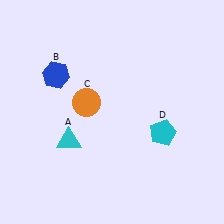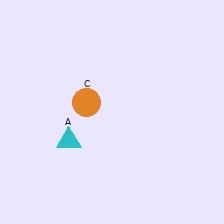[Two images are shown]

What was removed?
The cyan pentagon (D), the blue hexagon (B) were removed in Image 2.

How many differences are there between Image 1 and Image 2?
There are 2 differences between the two images.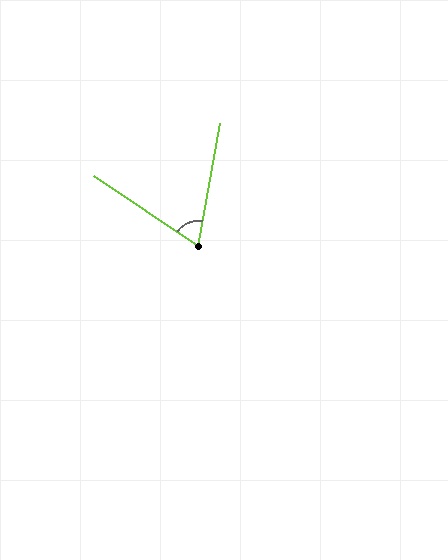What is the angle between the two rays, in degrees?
Approximately 66 degrees.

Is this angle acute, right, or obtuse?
It is acute.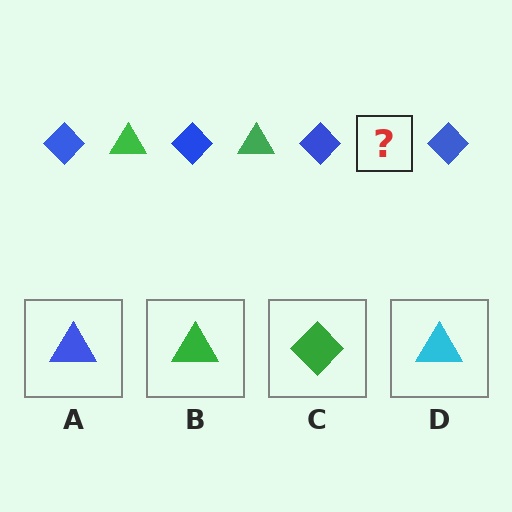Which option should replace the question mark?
Option B.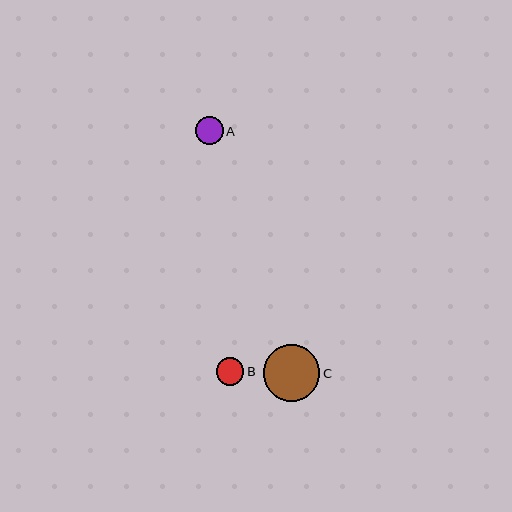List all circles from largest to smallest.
From largest to smallest: C, A, B.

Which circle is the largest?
Circle C is the largest with a size of approximately 56 pixels.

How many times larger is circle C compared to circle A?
Circle C is approximately 2.0 times the size of circle A.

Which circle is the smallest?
Circle B is the smallest with a size of approximately 28 pixels.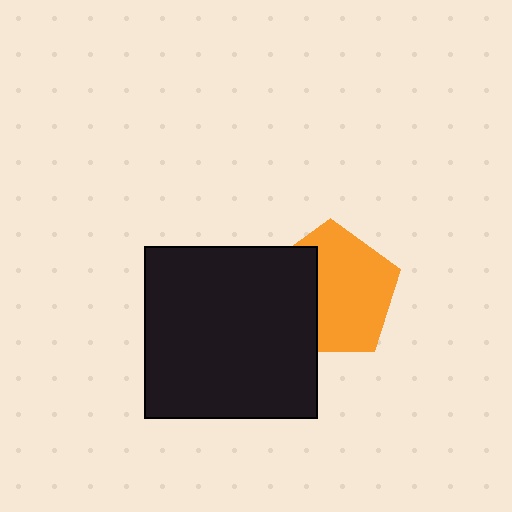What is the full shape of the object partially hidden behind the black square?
The partially hidden object is an orange pentagon.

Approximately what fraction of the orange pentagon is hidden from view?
Roughly 35% of the orange pentagon is hidden behind the black square.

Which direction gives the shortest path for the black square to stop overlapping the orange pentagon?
Moving left gives the shortest separation.